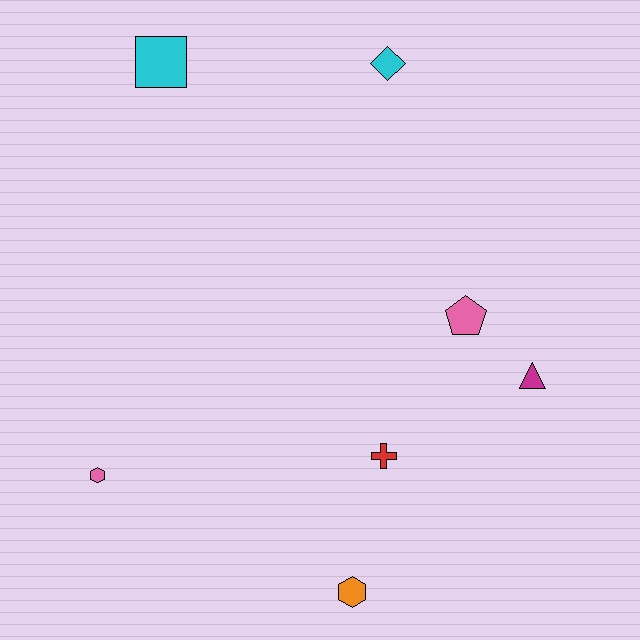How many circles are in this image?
There are no circles.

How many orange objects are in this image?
There is 1 orange object.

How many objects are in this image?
There are 7 objects.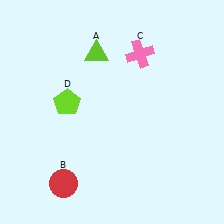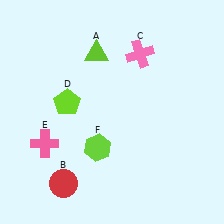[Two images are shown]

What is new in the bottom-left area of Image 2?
A pink cross (E) was added in the bottom-left area of Image 2.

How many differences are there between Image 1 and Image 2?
There are 2 differences between the two images.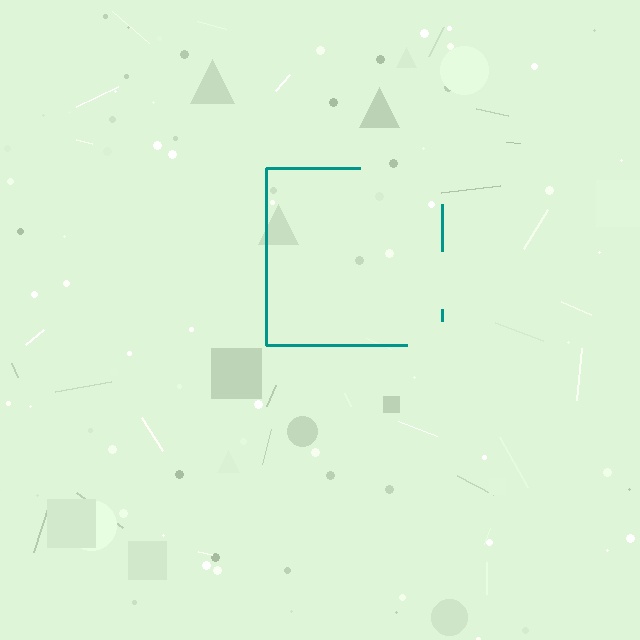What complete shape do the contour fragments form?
The contour fragments form a square.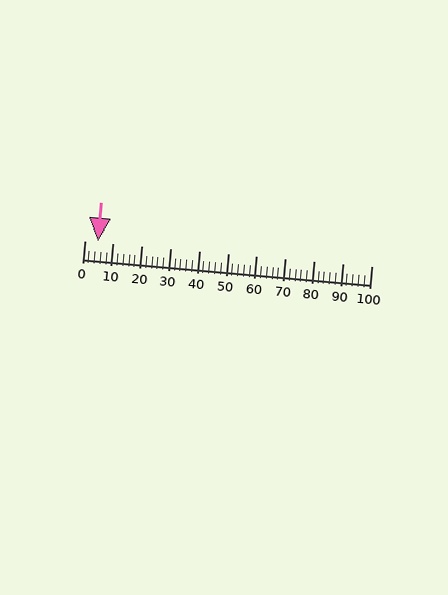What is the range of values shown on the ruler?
The ruler shows values from 0 to 100.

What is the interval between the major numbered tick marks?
The major tick marks are spaced 10 units apart.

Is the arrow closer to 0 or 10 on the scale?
The arrow is closer to 0.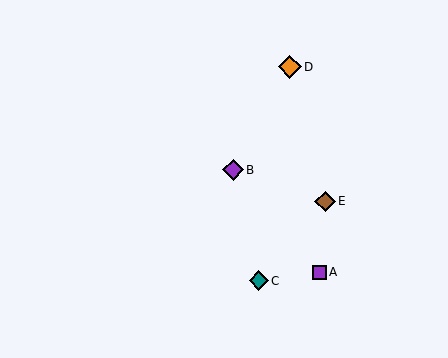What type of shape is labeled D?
Shape D is an orange diamond.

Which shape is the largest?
The orange diamond (labeled D) is the largest.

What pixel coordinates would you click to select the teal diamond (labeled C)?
Click at (259, 281) to select the teal diamond C.